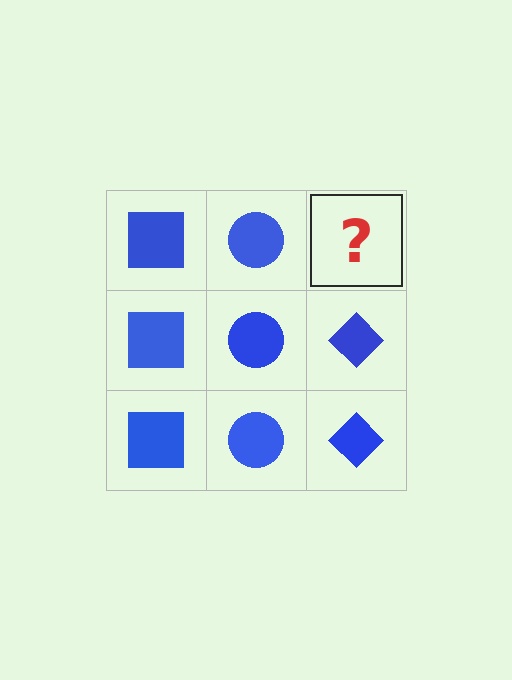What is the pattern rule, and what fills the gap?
The rule is that each column has a consistent shape. The gap should be filled with a blue diamond.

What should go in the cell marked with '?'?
The missing cell should contain a blue diamond.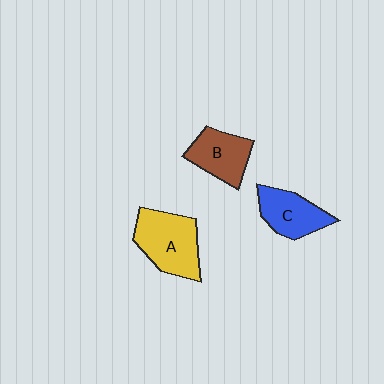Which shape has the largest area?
Shape A (yellow).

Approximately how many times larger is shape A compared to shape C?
Approximately 1.3 times.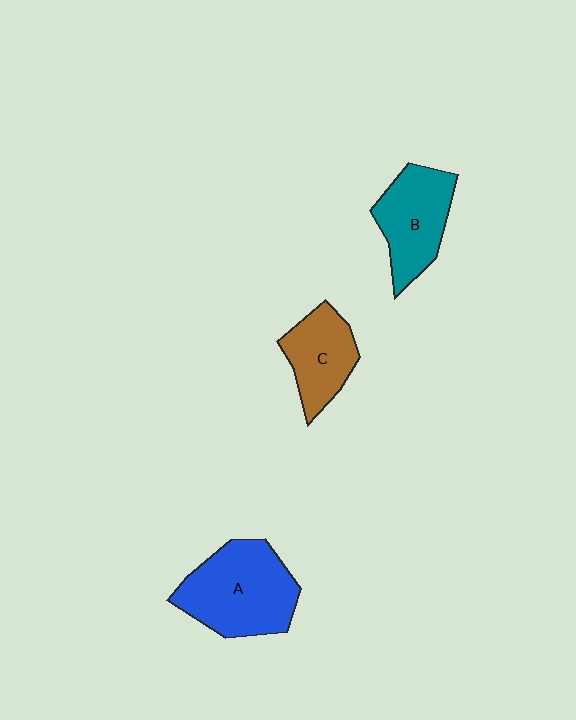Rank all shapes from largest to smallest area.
From largest to smallest: A (blue), B (teal), C (brown).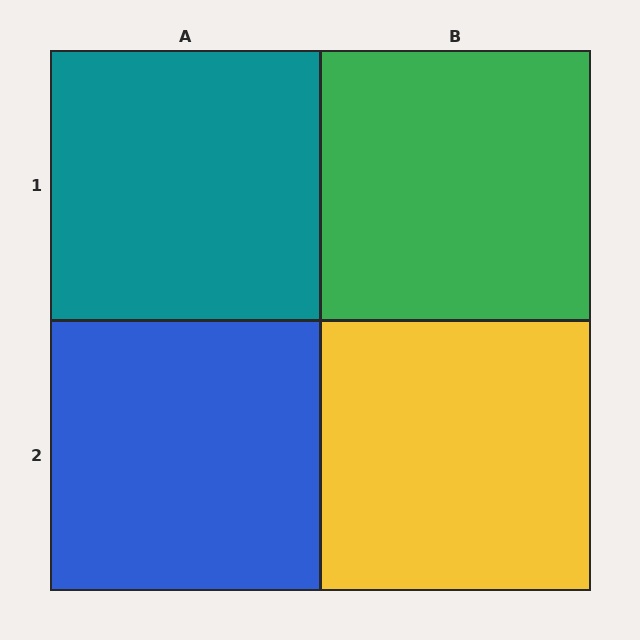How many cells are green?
1 cell is green.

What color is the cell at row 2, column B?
Yellow.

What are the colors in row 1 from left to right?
Teal, green.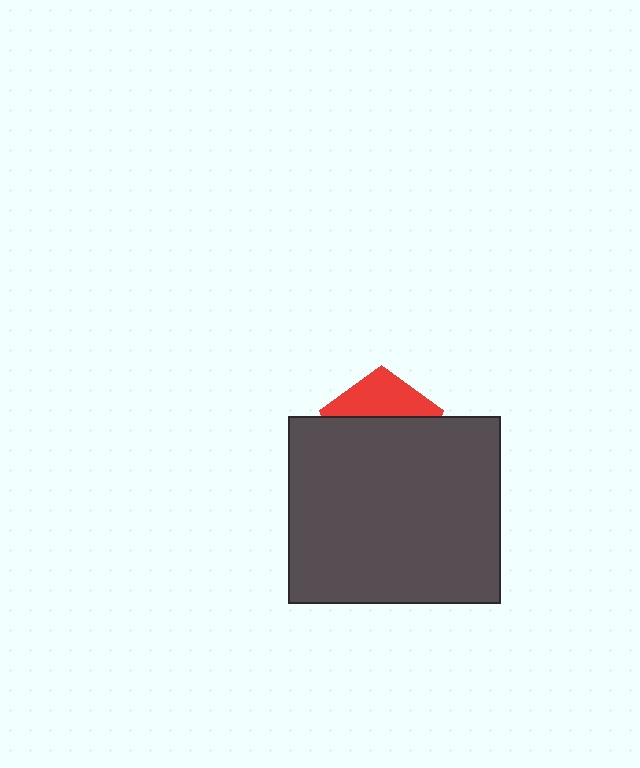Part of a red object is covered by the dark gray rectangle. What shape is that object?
It is a pentagon.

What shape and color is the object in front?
The object in front is a dark gray rectangle.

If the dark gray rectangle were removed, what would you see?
You would see the complete red pentagon.